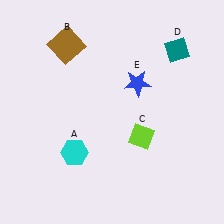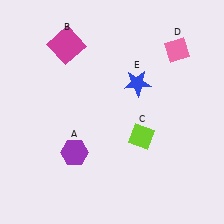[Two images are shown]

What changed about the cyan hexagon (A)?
In Image 1, A is cyan. In Image 2, it changed to purple.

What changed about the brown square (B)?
In Image 1, B is brown. In Image 2, it changed to magenta.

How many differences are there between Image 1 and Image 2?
There are 3 differences between the two images.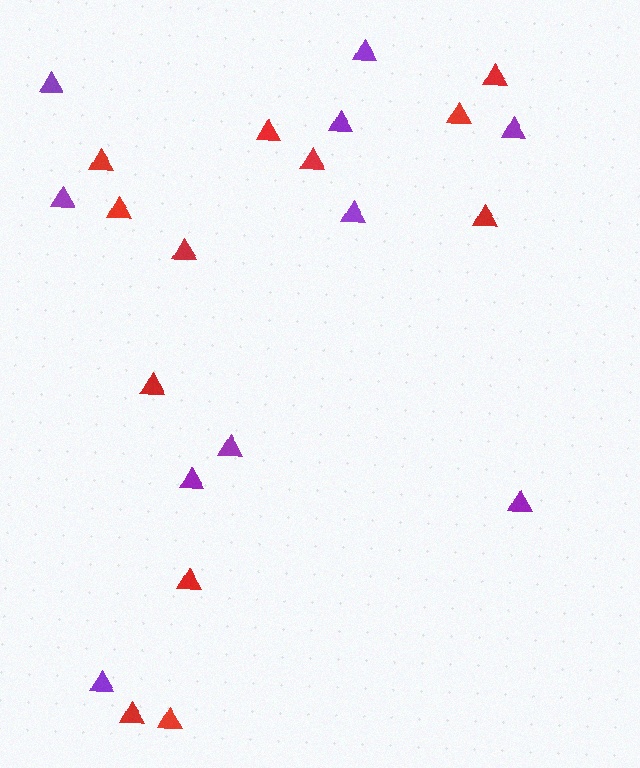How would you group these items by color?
There are 2 groups: one group of purple triangles (10) and one group of red triangles (12).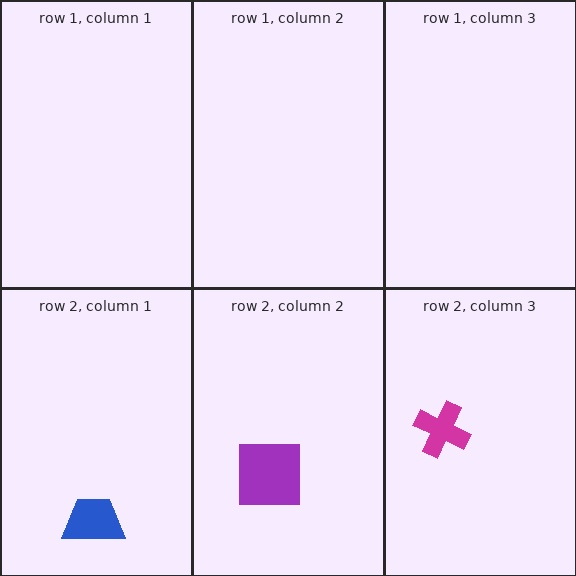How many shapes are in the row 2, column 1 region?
1.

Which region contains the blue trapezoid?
The row 2, column 1 region.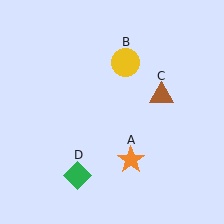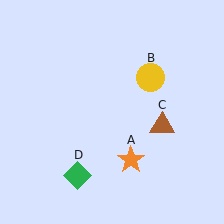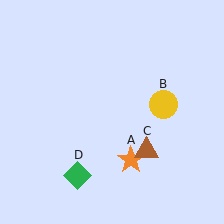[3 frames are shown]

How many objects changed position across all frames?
2 objects changed position: yellow circle (object B), brown triangle (object C).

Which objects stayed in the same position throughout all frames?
Orange star (object A) and green diamond (object D) remained stationary.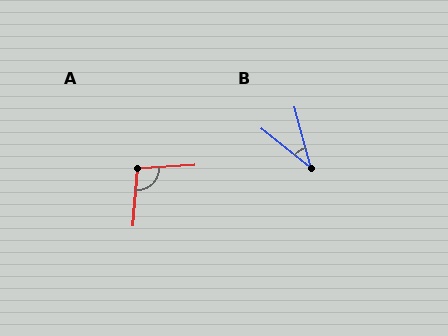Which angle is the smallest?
B, at approximately 36 degrees.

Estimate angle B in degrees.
Approximately 36 degrees.